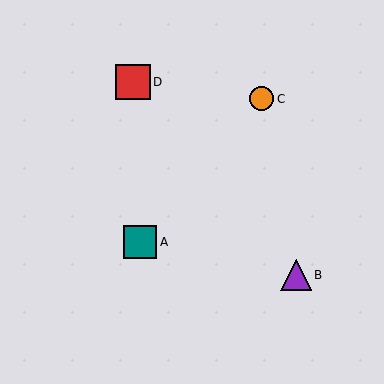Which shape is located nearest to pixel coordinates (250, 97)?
The orange circle (labeled C) at (261, 99) is nearest to that location.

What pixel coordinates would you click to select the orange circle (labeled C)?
Click at (261, 99) to select the orange circle C.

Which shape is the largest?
The red square (labeled D) is the largest.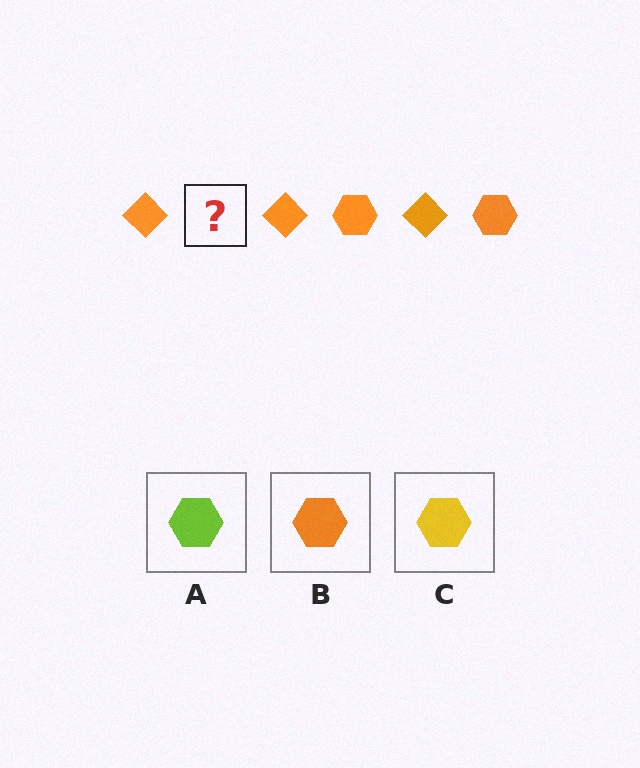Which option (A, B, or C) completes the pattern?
B.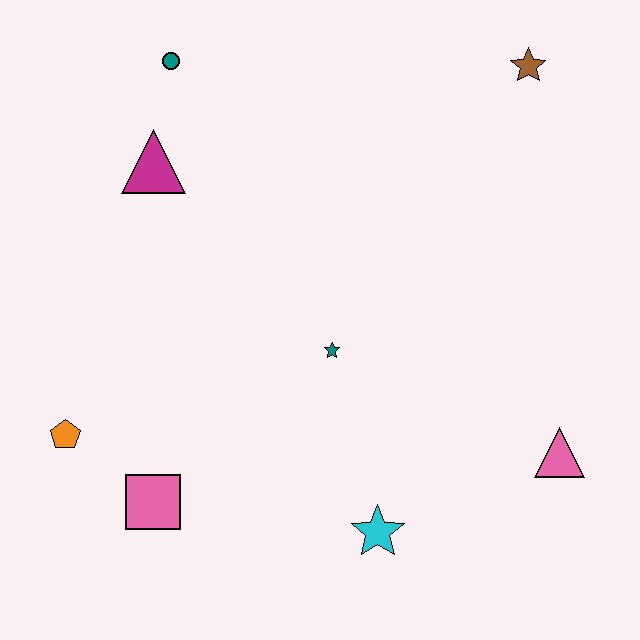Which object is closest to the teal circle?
The magenta triangle is closest to the teal circle.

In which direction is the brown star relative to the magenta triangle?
The brown star is to the right of the magenta triangle.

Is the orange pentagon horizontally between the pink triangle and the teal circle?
No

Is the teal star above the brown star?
No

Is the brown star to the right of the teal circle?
Yes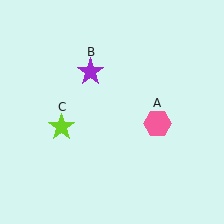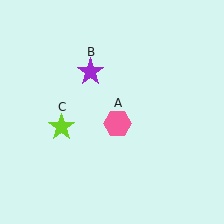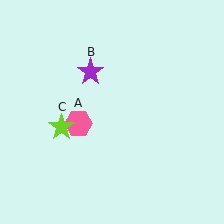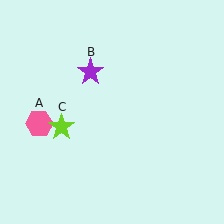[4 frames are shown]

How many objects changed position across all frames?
1 object changed position: pink hexagon (object A).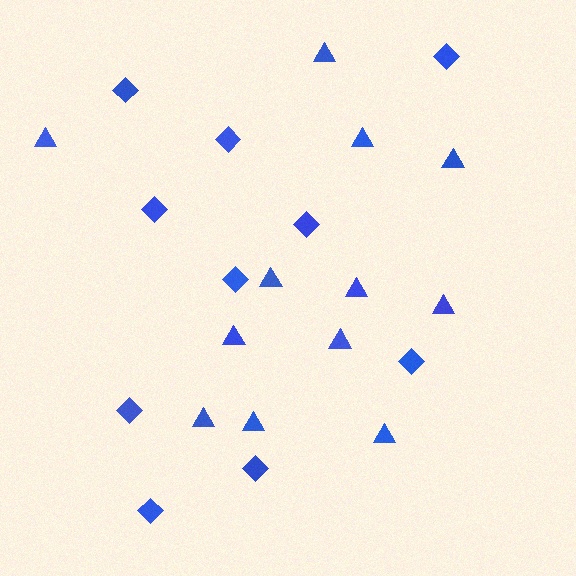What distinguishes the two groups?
There are 2 groups: one group of triangles (12) and one group of diamonds (10).